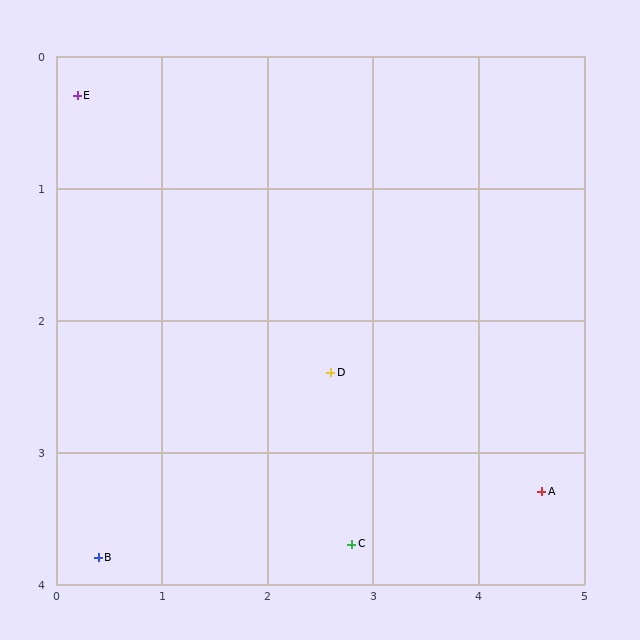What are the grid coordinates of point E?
Point E is at approximately (0.2, 0.3).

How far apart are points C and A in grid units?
Points C and A are about 1.8 grid units apart.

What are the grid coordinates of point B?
Point B is at approximately (0.4, 3.8).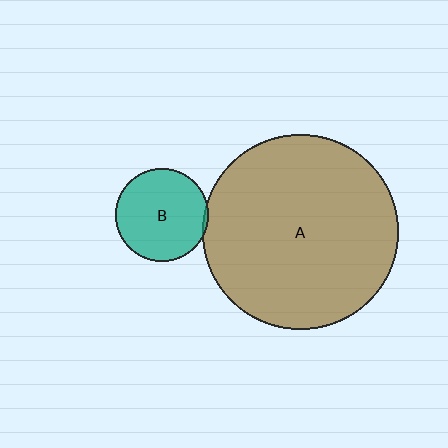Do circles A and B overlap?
Yes.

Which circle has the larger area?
Circle A (brown).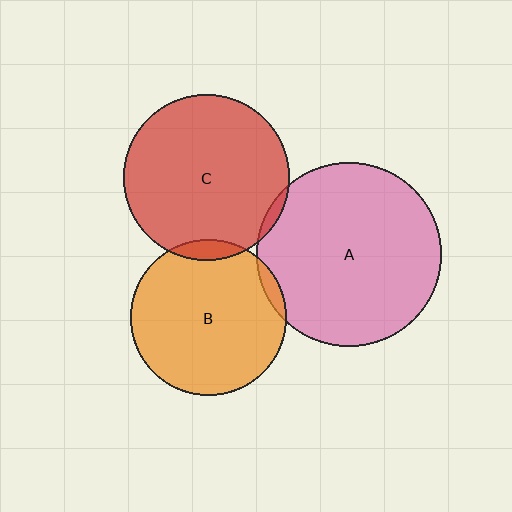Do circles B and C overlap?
Yes.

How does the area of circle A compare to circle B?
Approximately 1.4 times.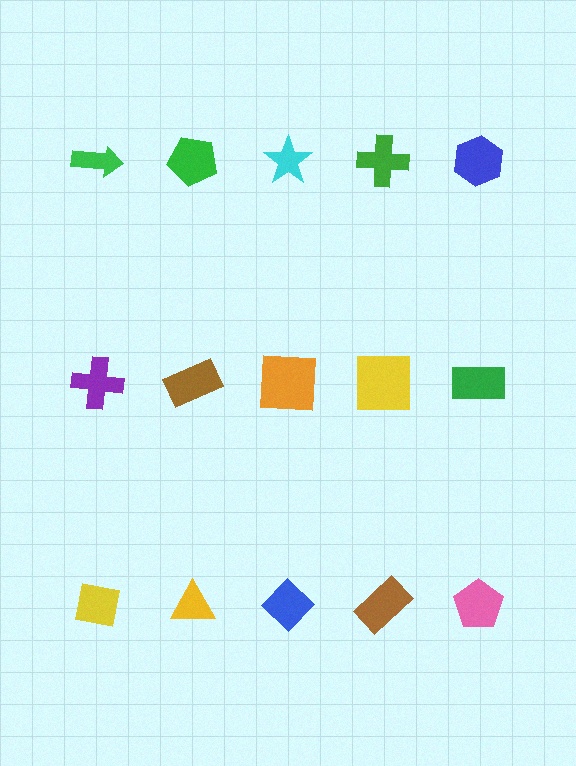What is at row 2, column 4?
A yellow square.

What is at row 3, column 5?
A pink pentagon.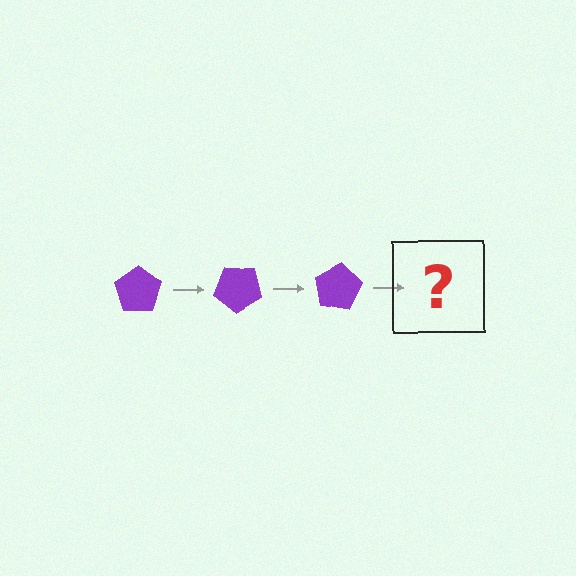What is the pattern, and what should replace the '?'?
The pattern is that the pentagon rotates 40 degrees each step. The '?' should be a purple pentagon rotated 120 degrees.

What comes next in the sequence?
The next element should be a purple pentagon rotated 120 degrees.